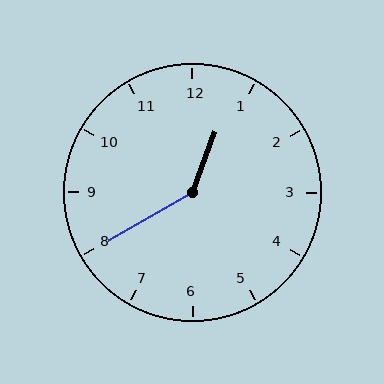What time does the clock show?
12:40.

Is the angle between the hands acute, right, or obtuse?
It is obtuse.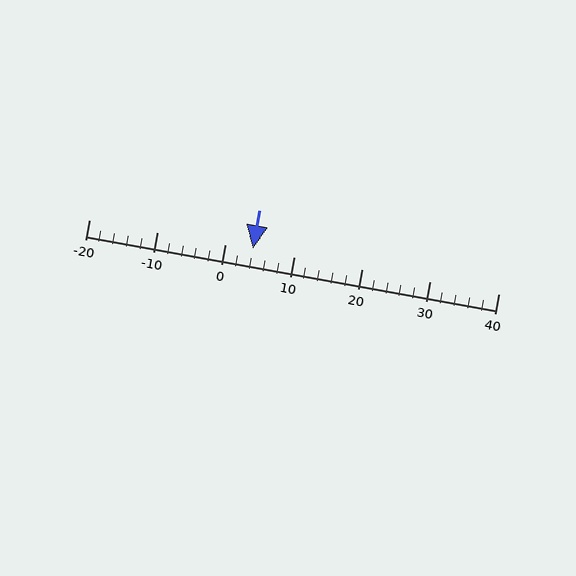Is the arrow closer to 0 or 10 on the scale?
The arrow is closer to 0.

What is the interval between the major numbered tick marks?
The major tick marks are spaced 10 units apart.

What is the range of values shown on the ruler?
The ruler shows values from -20 to 40.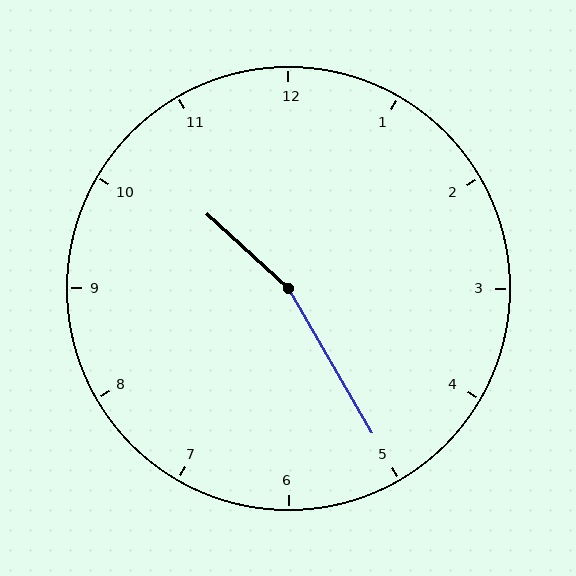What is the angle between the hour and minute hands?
Approximately 162 degrees.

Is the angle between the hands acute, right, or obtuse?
It is obtuse.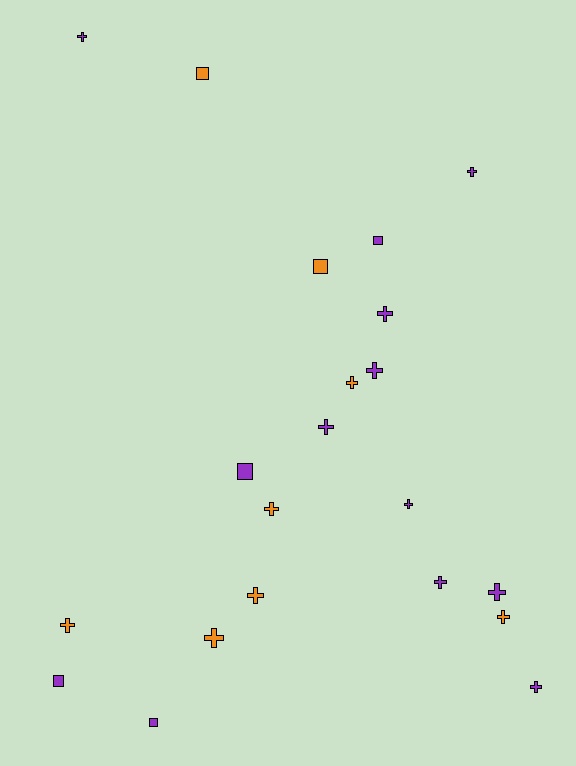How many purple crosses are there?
There are 9 purple crosses.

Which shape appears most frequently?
Cross, with 15 objects.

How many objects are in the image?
There are 21 objects.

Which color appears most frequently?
Purple, with 13 objects.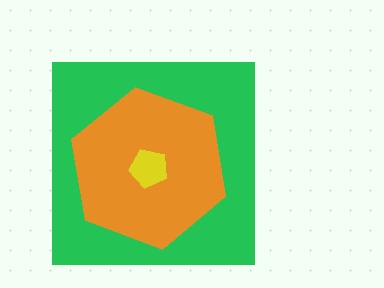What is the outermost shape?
The green square.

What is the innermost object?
The yellow pentagon.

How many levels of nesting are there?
3.